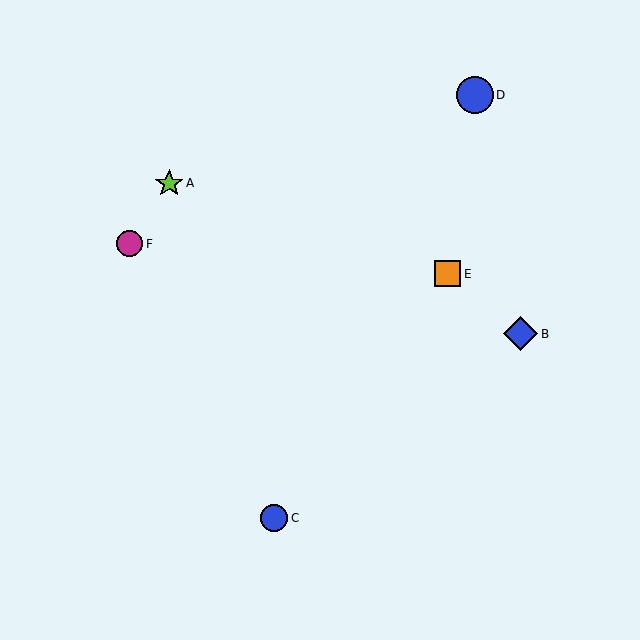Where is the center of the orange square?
The center of the orange square is at (448, 274).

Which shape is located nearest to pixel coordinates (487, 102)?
The blue circle (labeled D) at (475, 95) is nearest to that location.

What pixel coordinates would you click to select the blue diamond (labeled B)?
Click at (521, 334) to select the blue diamond B.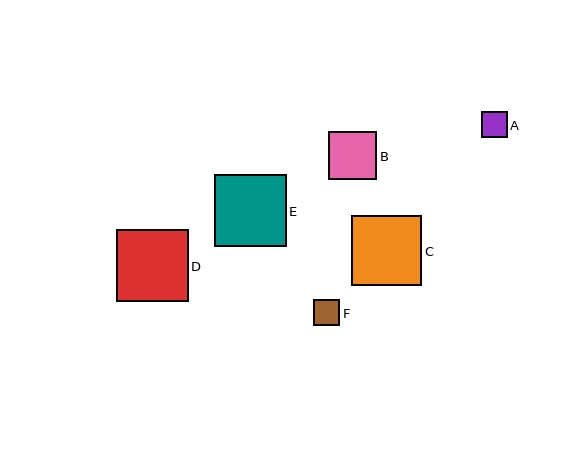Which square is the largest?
Square D is the largest with a size of approximately 72 pixels.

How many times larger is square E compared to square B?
Square E is approximately 1.5 times the size of square B.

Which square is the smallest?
Square A is the smallest with a size of approximately 26 pixels.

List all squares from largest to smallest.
From largest to smallest: D, E, C, B, F, A.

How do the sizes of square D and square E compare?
Square D and square E are approximately the same size.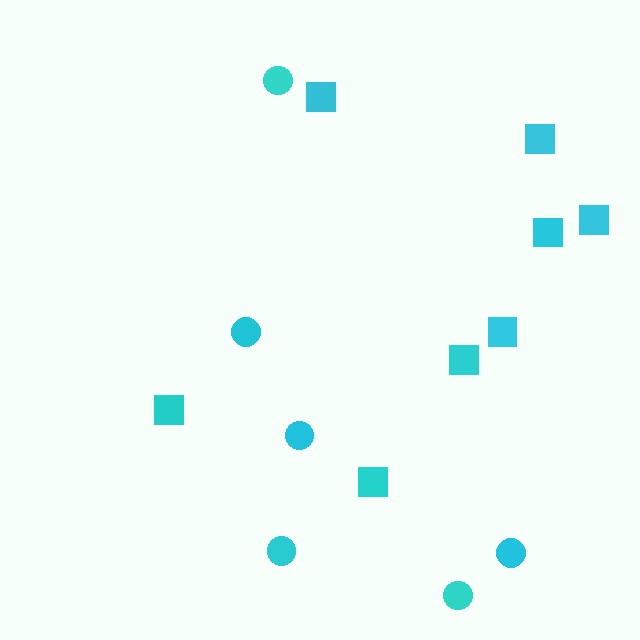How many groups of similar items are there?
There are 2 groups: one group of squares (8) and one group of circles (6).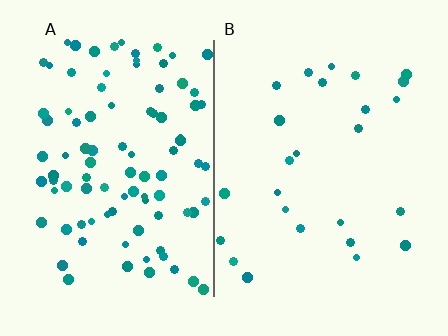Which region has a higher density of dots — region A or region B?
A (the left).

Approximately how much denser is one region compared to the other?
Approximately 3.5× — region A over region B.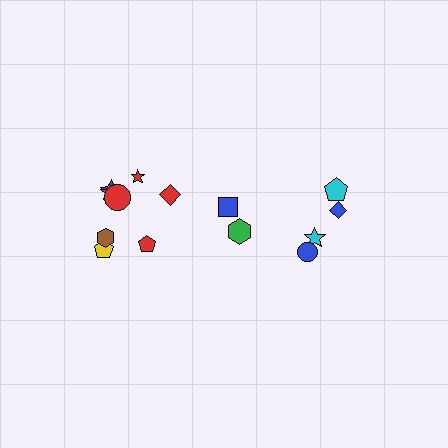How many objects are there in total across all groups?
There are 14 objects.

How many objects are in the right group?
There are 6 objects.